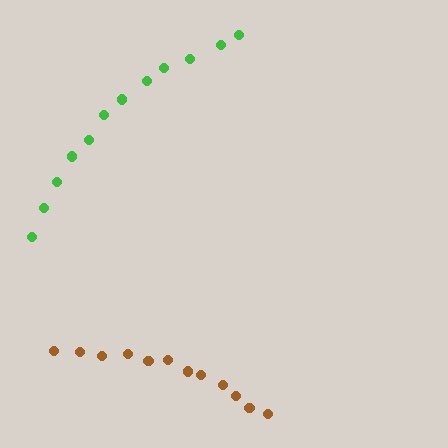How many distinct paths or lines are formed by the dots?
There are 2 distinct paths.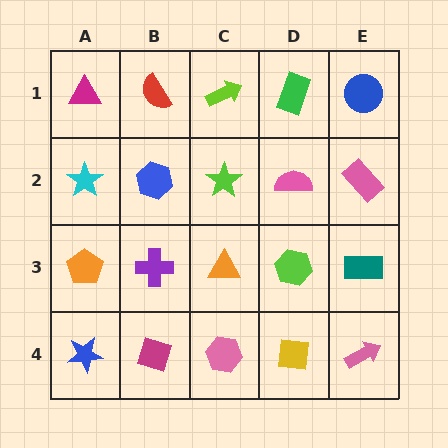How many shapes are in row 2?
5 shapes.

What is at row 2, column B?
A blue hexagon.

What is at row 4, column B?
A magenta diamond.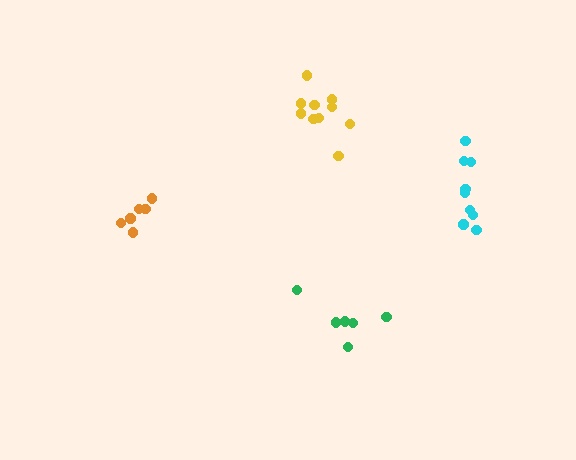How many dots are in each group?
Group 1: 6 dots, Group 2: 10 dots, Group 3: 6 dots, Group 4: 9 dots (31 total).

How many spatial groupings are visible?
There are 4 spatial groupings.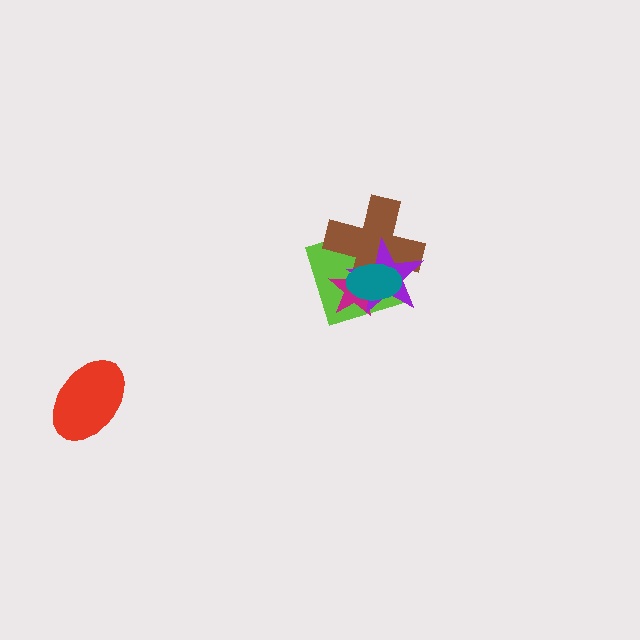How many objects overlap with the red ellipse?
0 objects overlap with the red ellipse.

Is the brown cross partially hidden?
Yes, it is partially covered by another shape.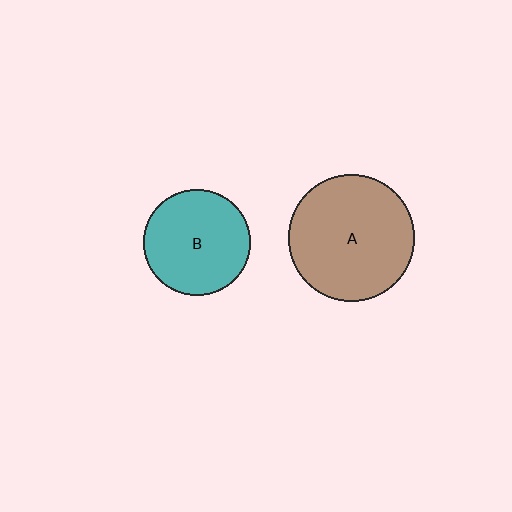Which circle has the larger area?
Circle A (brown).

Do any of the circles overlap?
No, none of the circles overlap.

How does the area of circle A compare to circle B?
Approximately 1.4 times.